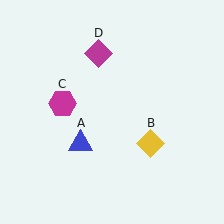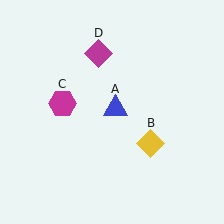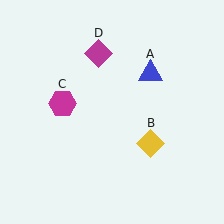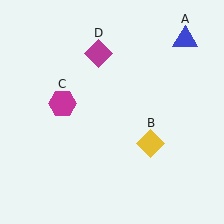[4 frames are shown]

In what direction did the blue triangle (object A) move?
The blue triangle (object A) moved up and to the right.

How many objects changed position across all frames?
1 object changed position: blue triangle (object A).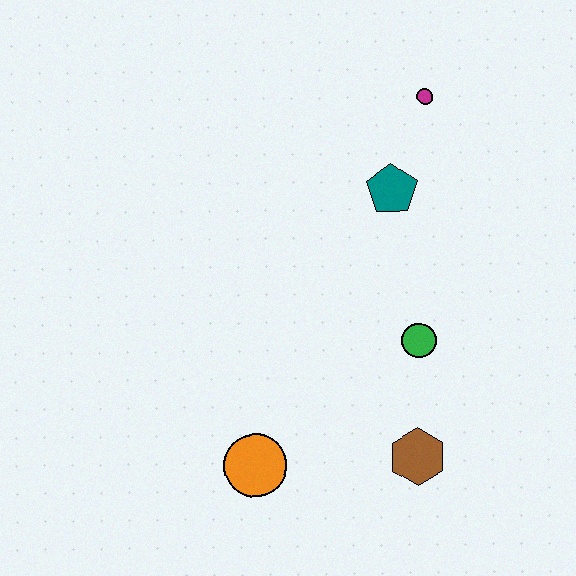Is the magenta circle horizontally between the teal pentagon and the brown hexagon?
No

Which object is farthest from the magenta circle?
The orange circle is farthest from the magenta circle.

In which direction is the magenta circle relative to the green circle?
The magenta circle is above the green circle.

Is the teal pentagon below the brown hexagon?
No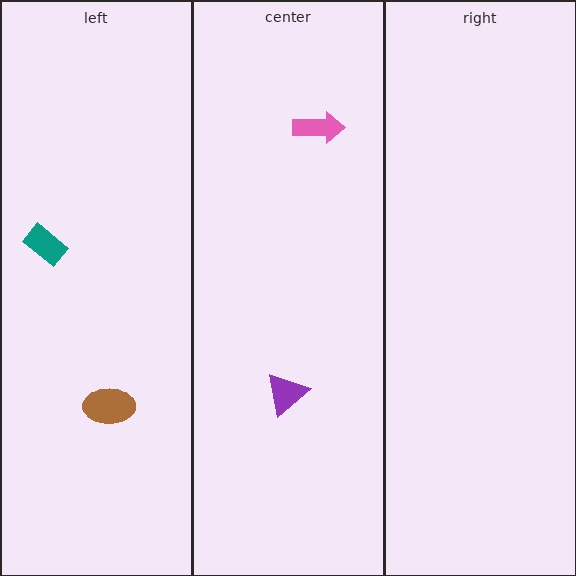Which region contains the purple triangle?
The center region.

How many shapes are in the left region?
2.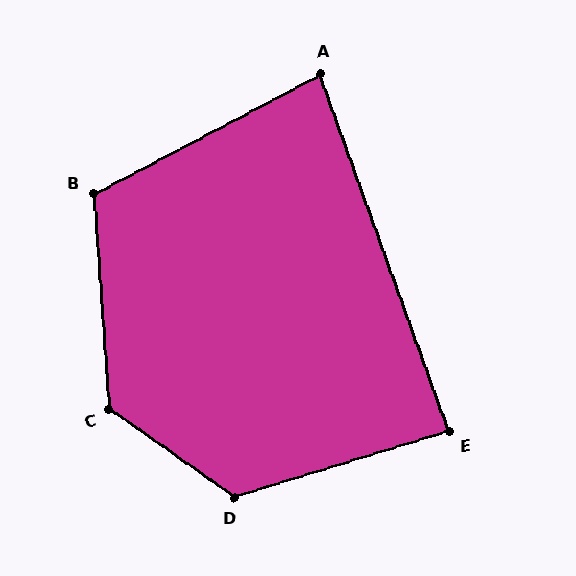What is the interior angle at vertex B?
Approximately 114 degrees (obtuse).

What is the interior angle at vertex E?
Approximately 87 degrees (approximately right).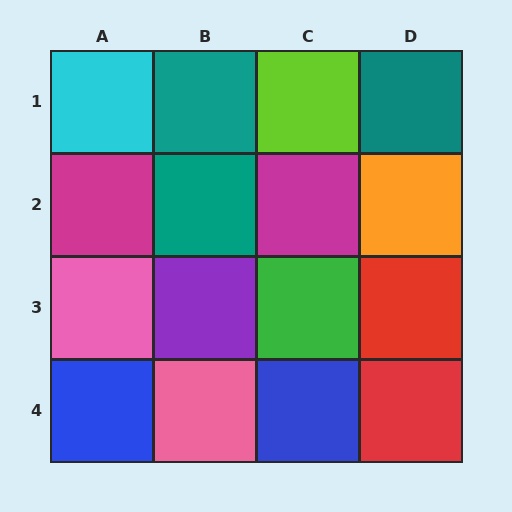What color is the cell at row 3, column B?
Purple.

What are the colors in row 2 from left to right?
Magenta, teal, magenta, orange.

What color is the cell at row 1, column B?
Teal.